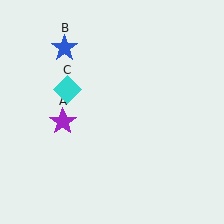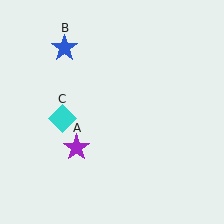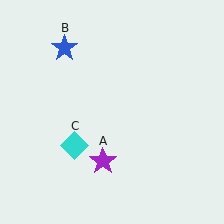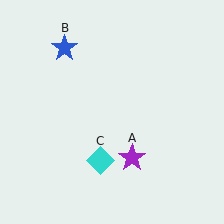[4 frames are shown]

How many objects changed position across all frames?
2 objects changed position: purple star (object A), cyan diamond (object C).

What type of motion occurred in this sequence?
The purple star (object A), cyan diamond (object C) rotated counterclockwise around the center of the scene.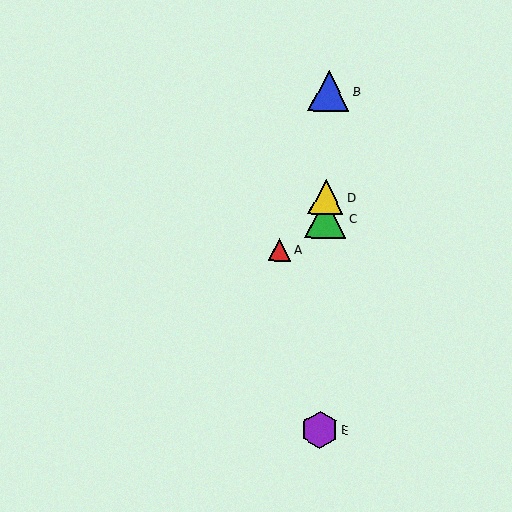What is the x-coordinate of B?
Object B is at x≈329.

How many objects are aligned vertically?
4 objects (B, C, D, E) are aligned vertically.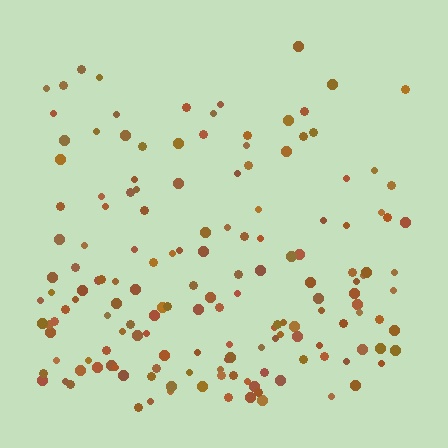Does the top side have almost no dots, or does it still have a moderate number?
Still a moderate number, just noticeably fewer than the bottom.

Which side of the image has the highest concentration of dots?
The bottom.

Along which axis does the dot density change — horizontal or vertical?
Vertical.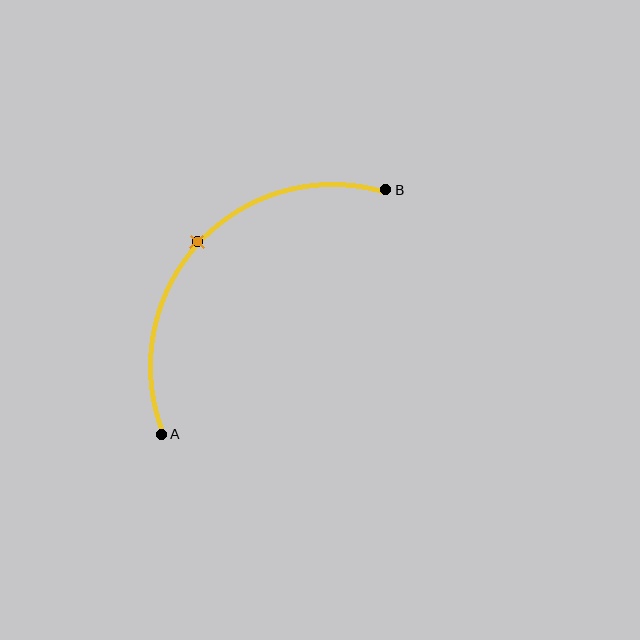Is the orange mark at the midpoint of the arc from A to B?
Yes. The orange mark lies on the arc at equal arc-length from both A and B — it is the arc midpoint.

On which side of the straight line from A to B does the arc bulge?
The arc bulges above and to the left of the straight line connecting A and B.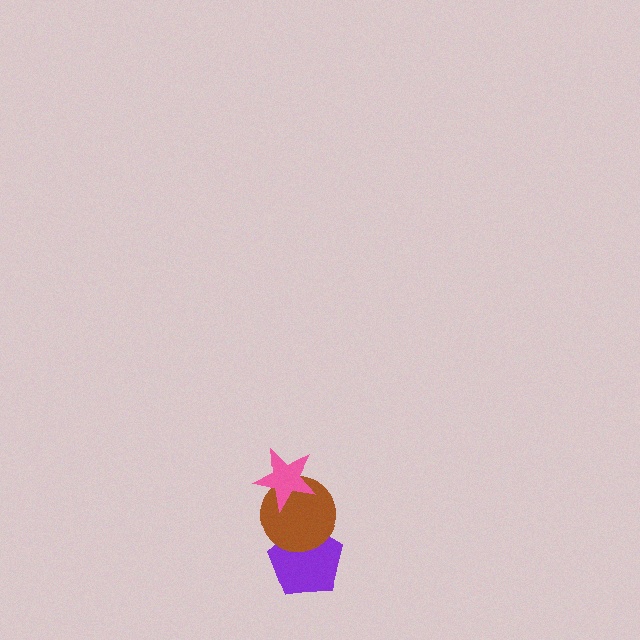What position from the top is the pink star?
The pink star is 1st from the top.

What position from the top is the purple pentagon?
The purple pentagon is 3rd from the top.